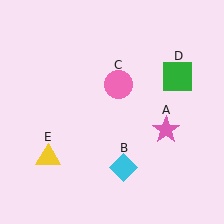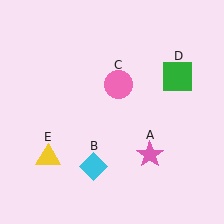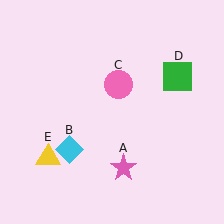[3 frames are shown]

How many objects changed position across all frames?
2 objects changed position: pink star (object A), cyan diamond (object B).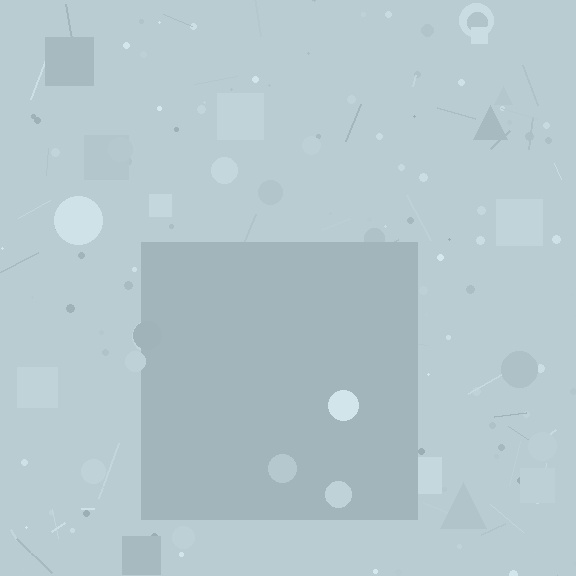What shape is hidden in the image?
A square is hidden in the image.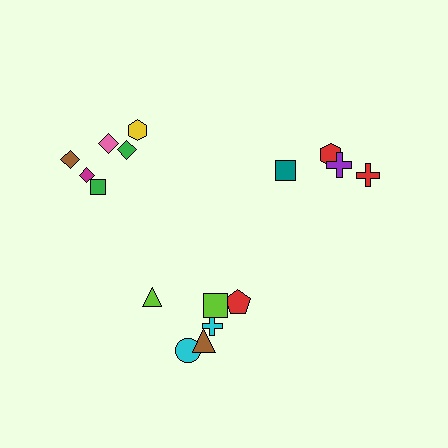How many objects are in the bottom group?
There are 6 objects.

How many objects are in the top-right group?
There are 4 objects.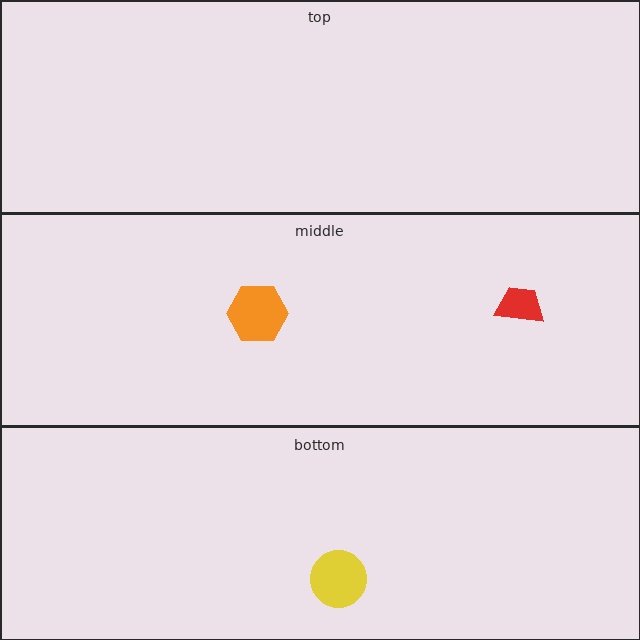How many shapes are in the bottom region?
1.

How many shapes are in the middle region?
2.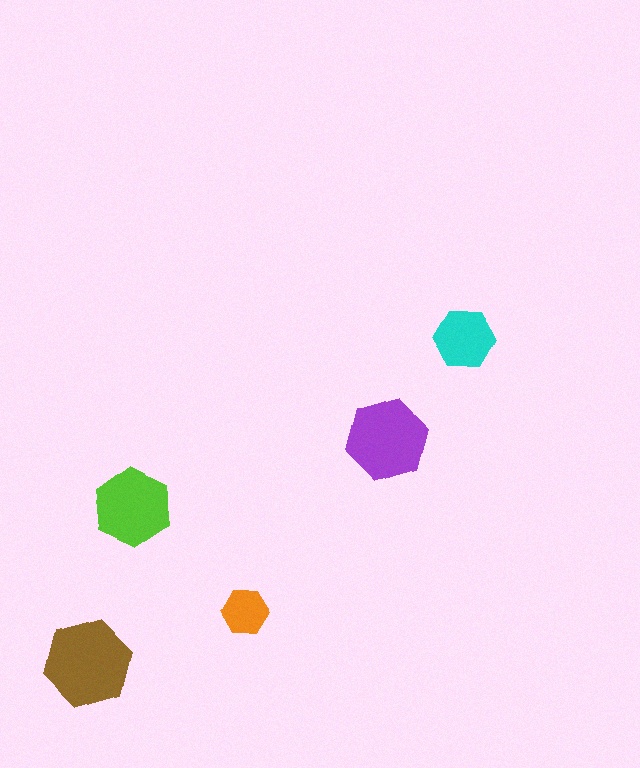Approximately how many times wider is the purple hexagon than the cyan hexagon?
About 1.5 times wider.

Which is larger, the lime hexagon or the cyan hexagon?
The lime one.